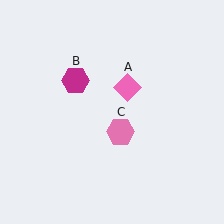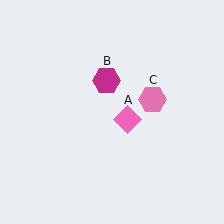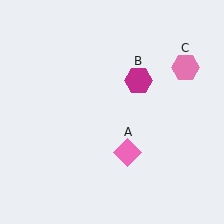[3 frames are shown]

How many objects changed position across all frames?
3 objects changed position: pink diamond (object A), magenta hexagon (object B), pink hexagon (object C).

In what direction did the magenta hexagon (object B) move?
The magenta hexagon (object B) moved right.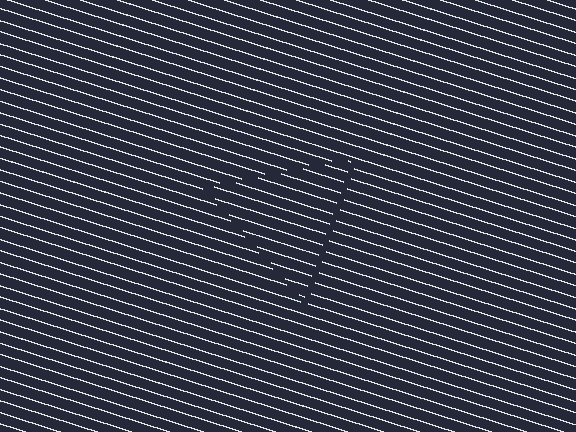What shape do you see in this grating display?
An illusory triangle. The interior of the shape contains the same grating, shifted by half a period — the contour is defined by the phase discontinuity where line-ends from the inner and outer gratings abut.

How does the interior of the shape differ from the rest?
The interior of the shape contains the same grating, shifted by half a period — the contour is defined by the phase discontinuity where line-ends from the inner and outer gratings abut.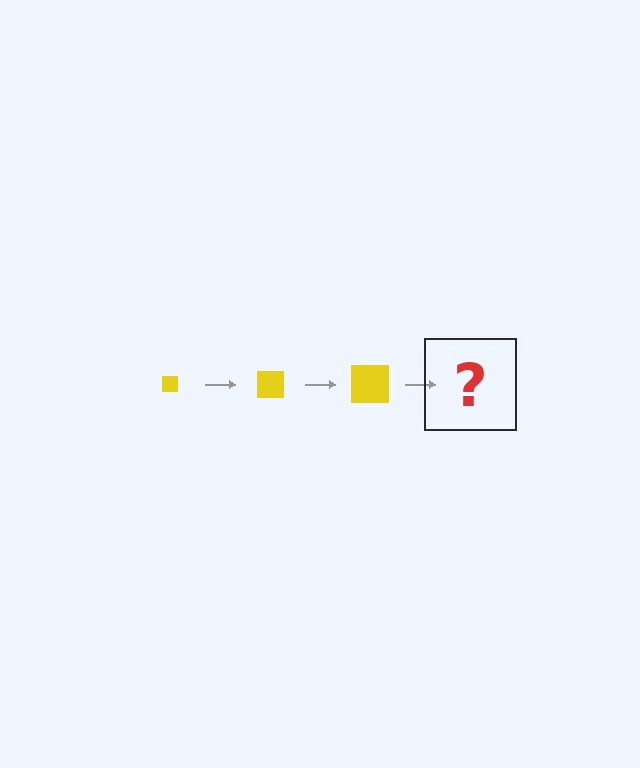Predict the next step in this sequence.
The next step is a yellow square, larger than the previous one.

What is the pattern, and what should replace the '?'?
The pattern is that the square gets progressively larger each step. The '?' should be a yellow square, larger than the previous one.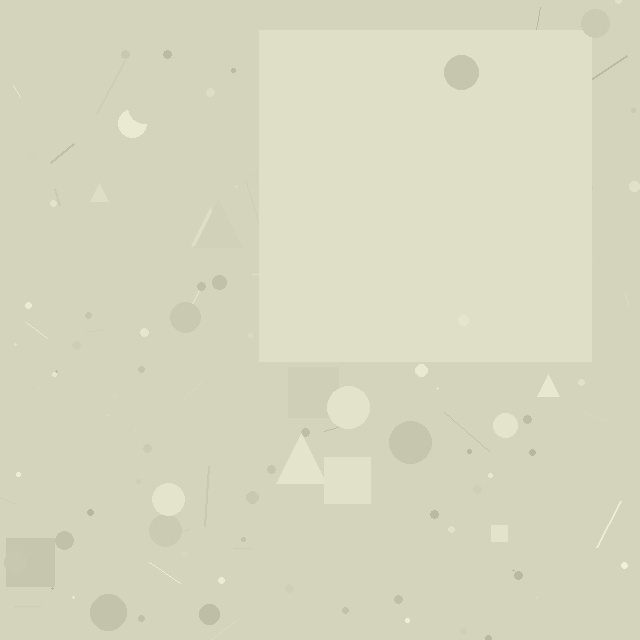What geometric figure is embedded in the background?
A square is embedded in the background.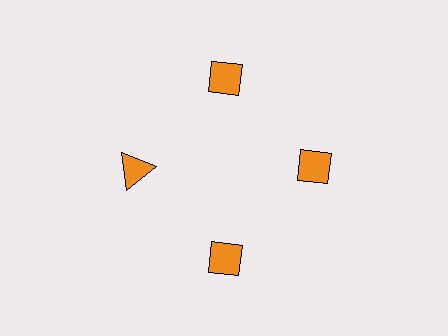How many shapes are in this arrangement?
There are 4 shapes arranged in a ring pattern.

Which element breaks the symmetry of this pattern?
The orange triangle at roughly the 9 o'clock position breaks the symmetry. All other shapes are orange diamonds.